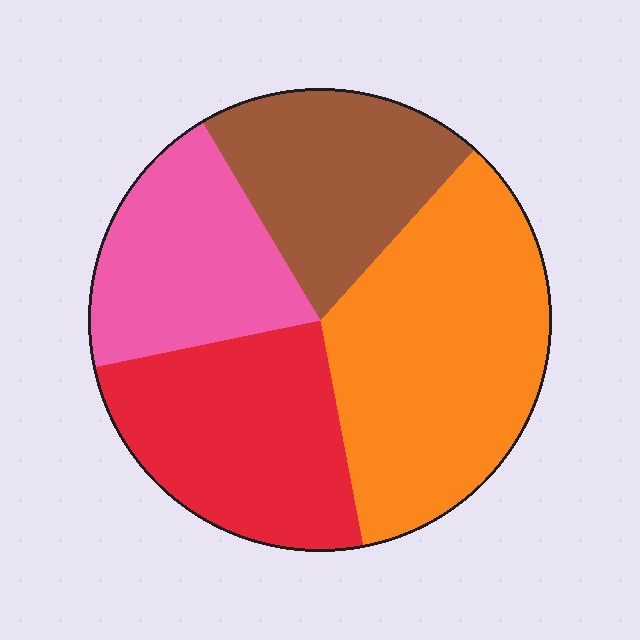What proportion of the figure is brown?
Brown takes up between a sixth and a third of the figure.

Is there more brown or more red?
Red.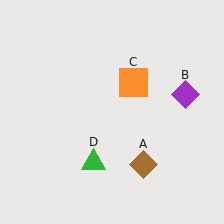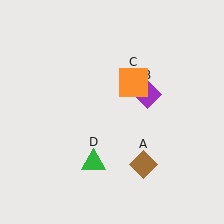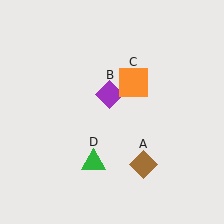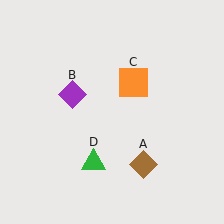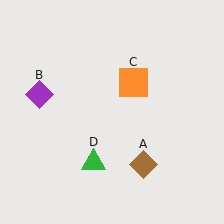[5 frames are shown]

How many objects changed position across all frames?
1 object changed position: purple diamond (object B).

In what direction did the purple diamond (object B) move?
The purple diamond (object B) moved left.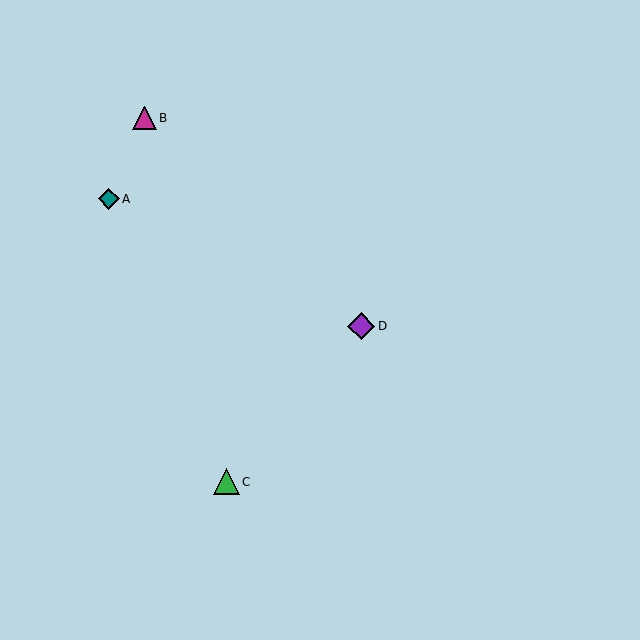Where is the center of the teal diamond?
The center of the teal diamond is at (109, 199).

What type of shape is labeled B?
Shape B is a magenta triangle.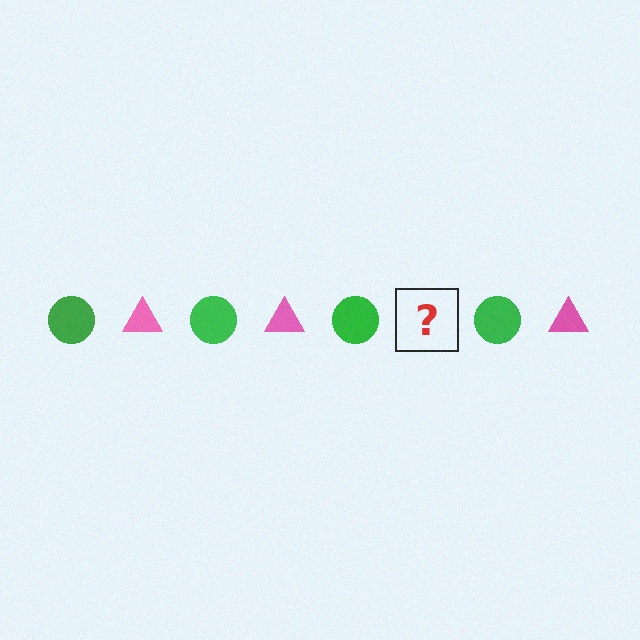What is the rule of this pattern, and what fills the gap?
The rule is that the pattern alternates between green circle and pink triangle. The gap should be filled with a pink triangle.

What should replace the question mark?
The question mark should be replaced with a pink triangle.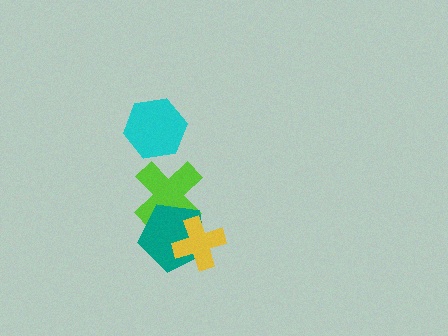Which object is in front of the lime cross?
The teal pentagon is in front of the lime cross.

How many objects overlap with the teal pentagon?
2 objects overlap with the teal pentagon.